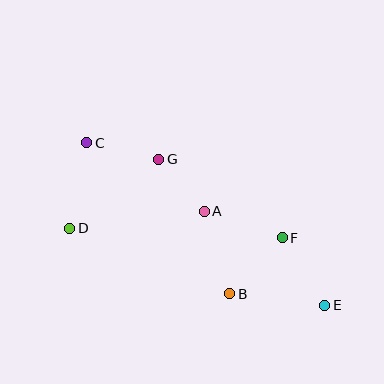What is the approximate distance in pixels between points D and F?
The distance between D and F is approximately 213 pixels.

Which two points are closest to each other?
Points A and G are closest to each other.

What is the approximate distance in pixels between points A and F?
The distance between A and F is approximately 82 pixels.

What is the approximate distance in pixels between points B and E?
The distance between B and E is approximately 96 pixels.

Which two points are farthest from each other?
Points C and E are farthest from each other.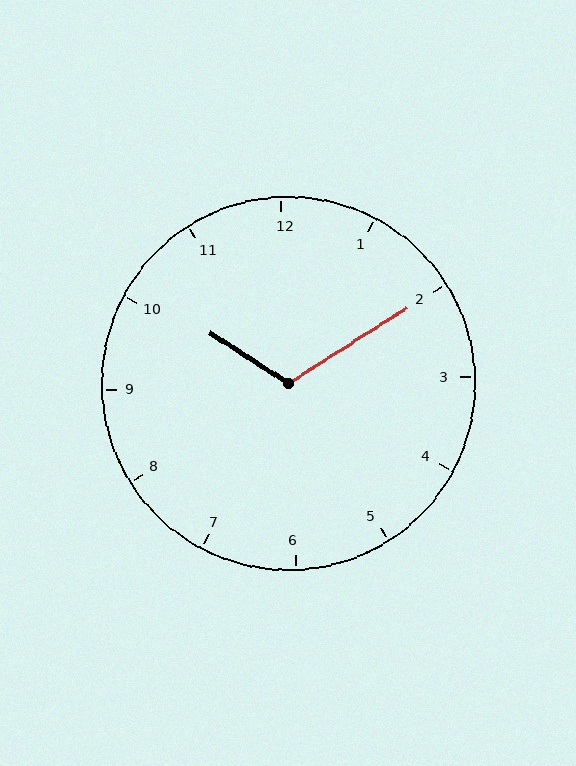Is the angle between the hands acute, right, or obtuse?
It is obtuse.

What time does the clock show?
10:10.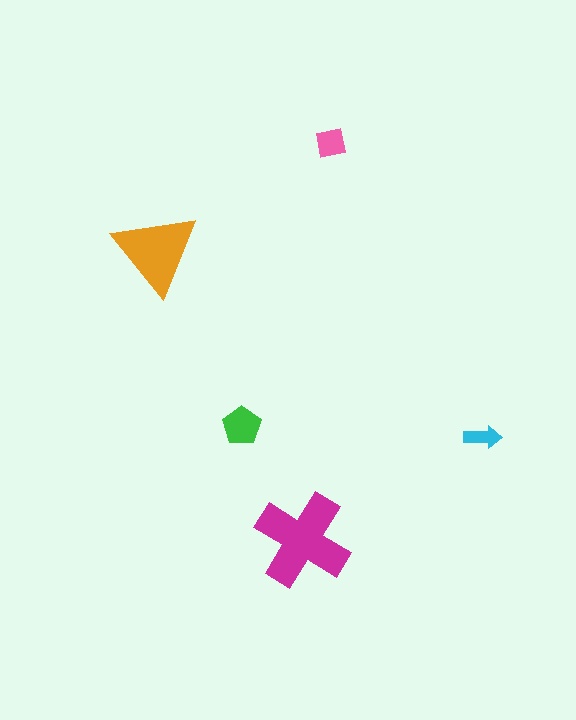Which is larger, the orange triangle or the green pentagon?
The orange triangle.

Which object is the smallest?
The cyan arrow.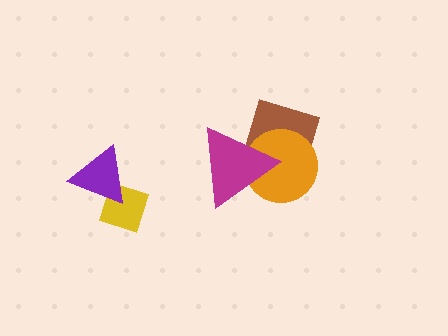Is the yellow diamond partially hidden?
Yes, it is partially covered by another shape.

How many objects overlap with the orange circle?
2 objects overlap with the orange circle.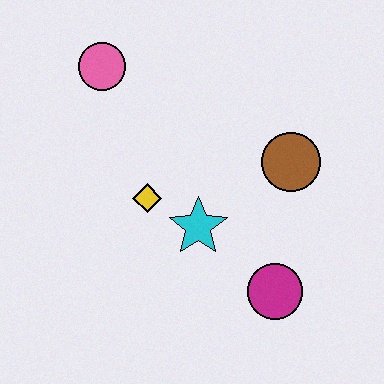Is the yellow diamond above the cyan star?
Yes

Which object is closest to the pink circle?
The yellow diamond is closest to the pink circle.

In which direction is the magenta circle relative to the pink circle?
The magenta circle is below the pink circle.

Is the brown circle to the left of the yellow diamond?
No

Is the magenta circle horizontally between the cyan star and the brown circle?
Yes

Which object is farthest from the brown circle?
The pink circle is farthest from the brown circle.